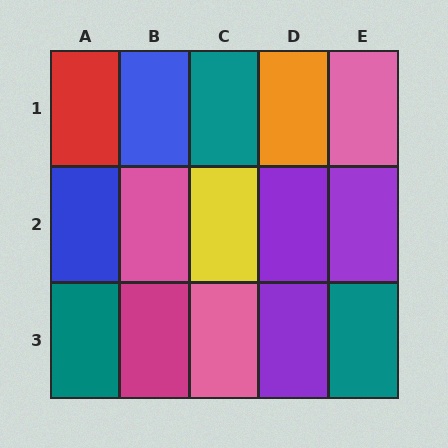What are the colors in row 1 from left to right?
Red, blue, teal, orange, pink.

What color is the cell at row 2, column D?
Purple.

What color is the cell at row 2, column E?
Purple.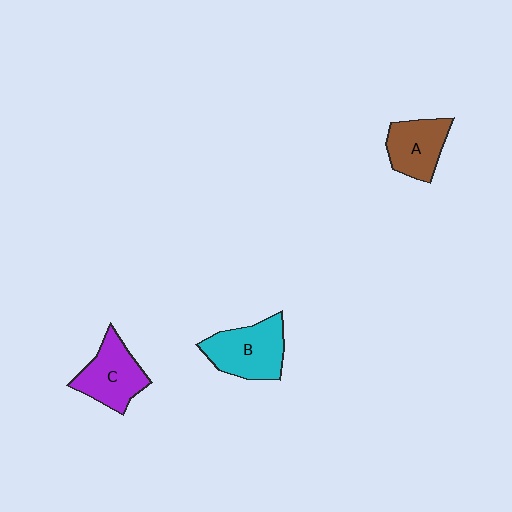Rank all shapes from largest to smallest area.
From largest to smallest: B (cyan), C (purple), A (brown).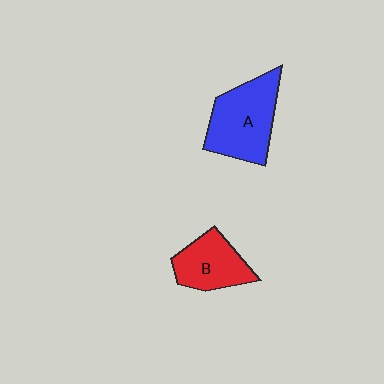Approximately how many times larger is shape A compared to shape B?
Approximately 1.4 times.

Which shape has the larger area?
Shape A (blue).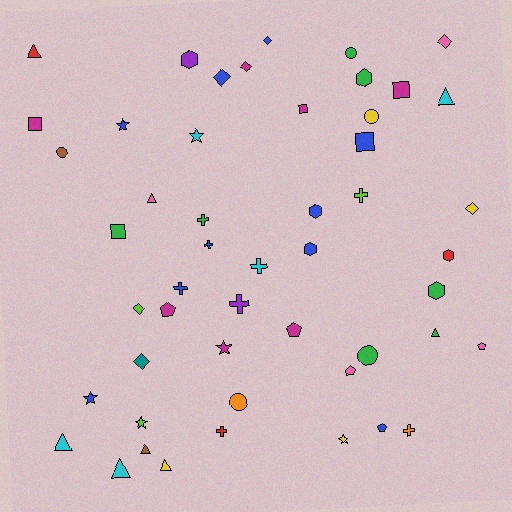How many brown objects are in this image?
There are 2 brown objects.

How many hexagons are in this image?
There are 6 hexagons.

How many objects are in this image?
There are 50 objects.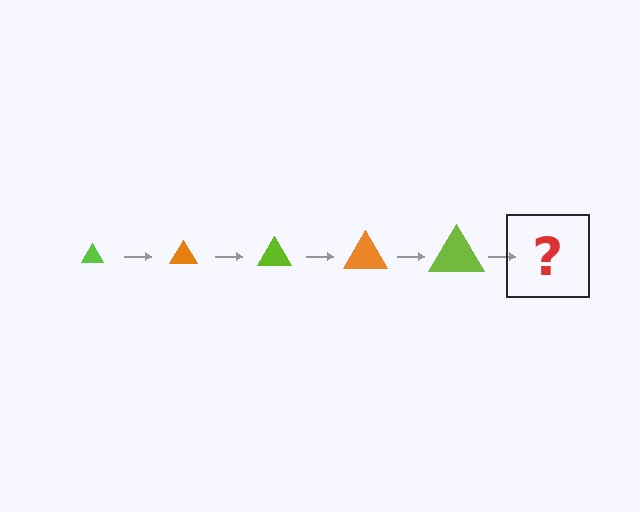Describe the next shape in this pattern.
It should be an orange triangle, larger than the previous one.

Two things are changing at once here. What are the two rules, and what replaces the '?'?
The two rules are that the triangle grows larger each step and the color cycles through lime and orange. The '?' should be an orange triangle, larger than the previous one.